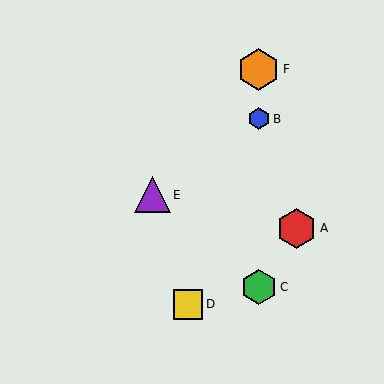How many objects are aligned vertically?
3 objects (B, C, F) are aligned vertically.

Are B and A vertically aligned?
No, B is at x≈259 and A is at x≈297.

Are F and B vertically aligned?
Yes, both are at x≈259.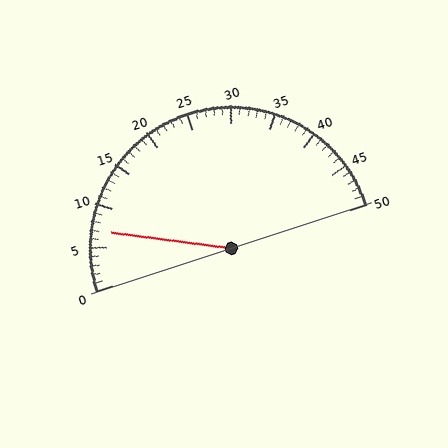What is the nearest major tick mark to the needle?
The nearest major tick mark is 5.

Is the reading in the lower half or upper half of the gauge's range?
The reading is in the lower half of the range (0 to 50).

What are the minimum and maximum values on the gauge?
The gauge ranges from 0 to 50.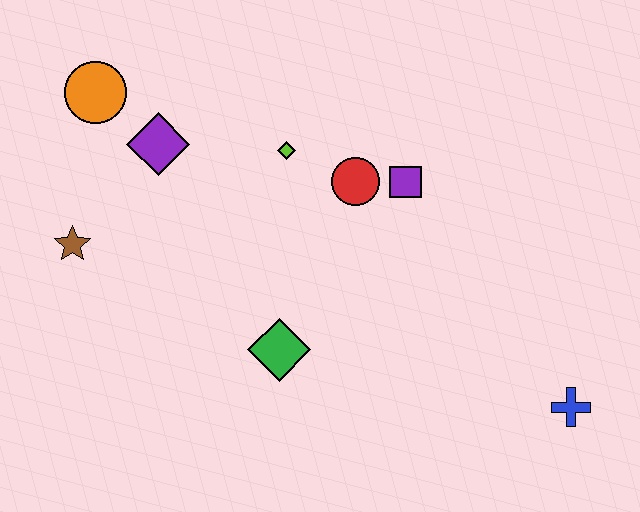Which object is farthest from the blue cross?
The orange circle is farthest from the blue cross.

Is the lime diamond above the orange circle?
No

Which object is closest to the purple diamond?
The orange circle is closest to the purple diamond.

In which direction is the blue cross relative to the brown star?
The blue cross is to the right of the brown star.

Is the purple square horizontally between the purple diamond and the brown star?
No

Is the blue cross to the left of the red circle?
No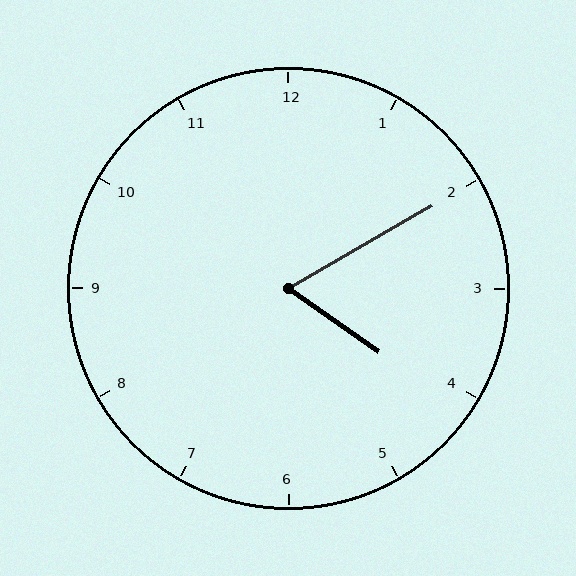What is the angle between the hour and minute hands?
Approximately 65 degrees.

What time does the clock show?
4:10.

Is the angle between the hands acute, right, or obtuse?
It is acute.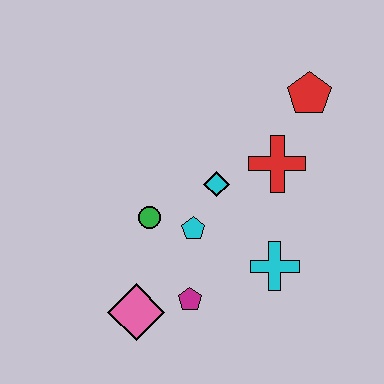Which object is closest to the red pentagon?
The red cross is closest to the red pentagon.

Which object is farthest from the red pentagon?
The pink diamond is farthest from the red pentagon.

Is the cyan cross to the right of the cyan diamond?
Yes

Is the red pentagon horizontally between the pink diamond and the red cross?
No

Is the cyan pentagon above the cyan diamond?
No